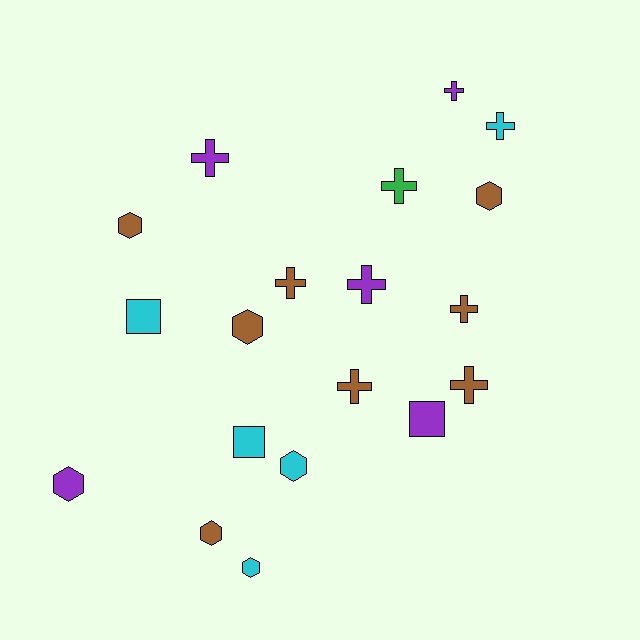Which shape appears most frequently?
Cross, with 9 objects.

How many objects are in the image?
There are 19 objects.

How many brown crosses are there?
There are 4 brown crosses.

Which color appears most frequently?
Brown, with 8 objects.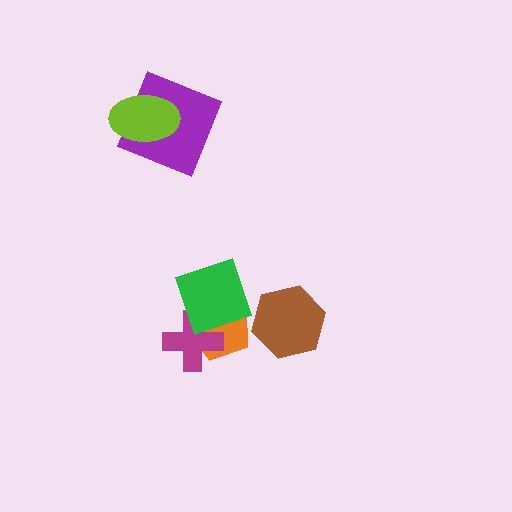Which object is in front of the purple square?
The lime ellipse is in front of the purple square.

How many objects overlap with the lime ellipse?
1 object overlaps with the lime ellipse.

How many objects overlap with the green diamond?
2 objects overlap with the green diamond.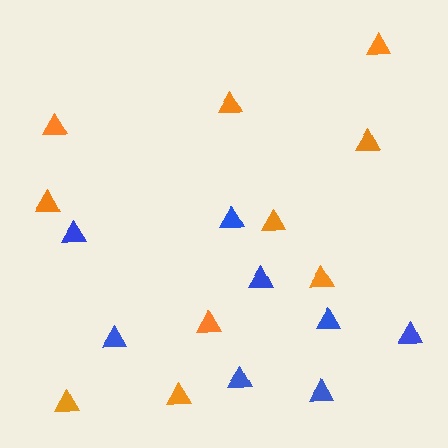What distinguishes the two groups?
There are 2 groups: one group of orange triangles (10) and one group of blue triangles (8).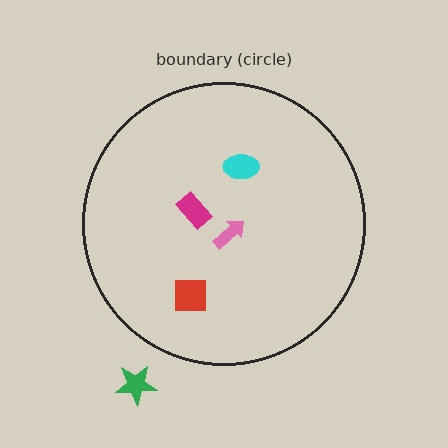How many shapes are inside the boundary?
4 inside, 1 outside.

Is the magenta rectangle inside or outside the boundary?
Inside.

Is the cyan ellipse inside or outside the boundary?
Inside.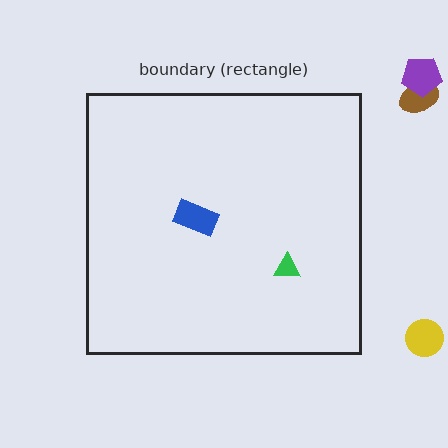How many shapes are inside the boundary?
2 inside, 3 outside.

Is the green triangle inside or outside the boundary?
Inside.